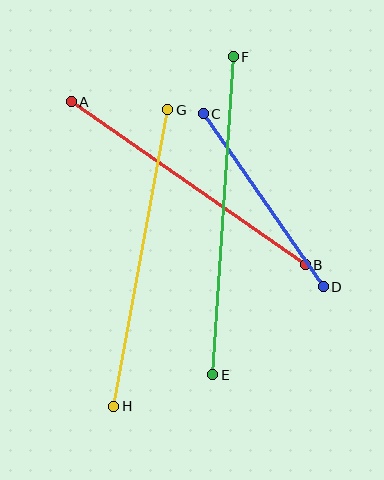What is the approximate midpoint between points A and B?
The midpoint is at approximately (188, 183) pixels.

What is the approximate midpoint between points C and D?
The midpoint is at approximately (263, 200) pixels.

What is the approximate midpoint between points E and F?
The midpoint is at approximately (223, 216) pixels.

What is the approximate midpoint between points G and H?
The midpoint is at approximately (141, 258) pixels.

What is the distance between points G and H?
The distance is approximately 301 pixels.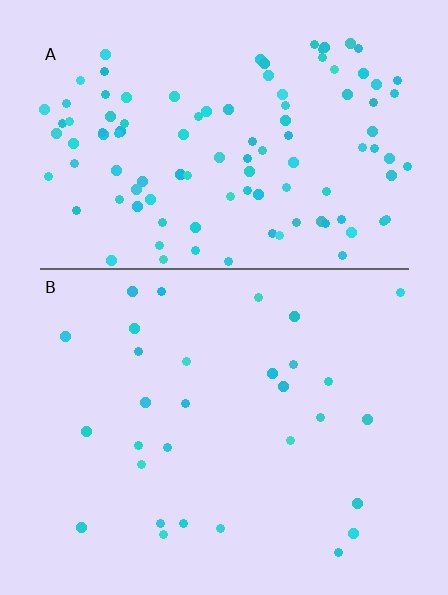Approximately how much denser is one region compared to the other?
Approximately 3.7× — region A over region B.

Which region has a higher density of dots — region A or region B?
A (the top).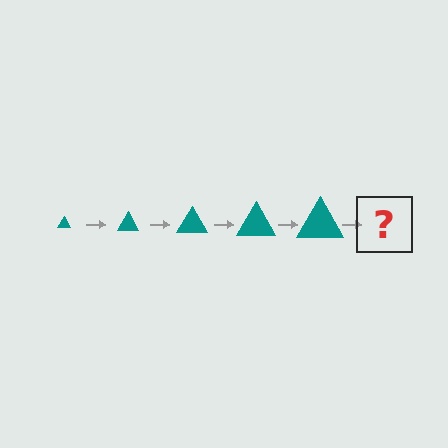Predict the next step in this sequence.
The next step is a teal triangle, larger than the previous one.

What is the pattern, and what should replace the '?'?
The pattern is that the triangle gets progressively larger each step. The '?' should be a teal triangle, larger than the previous one.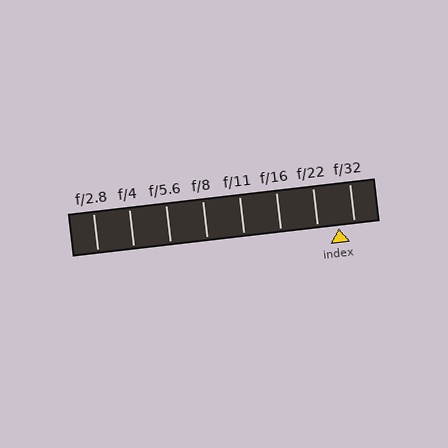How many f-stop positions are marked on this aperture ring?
There are 8 f-stop positions marked.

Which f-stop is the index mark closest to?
The index mark is closest to f/32.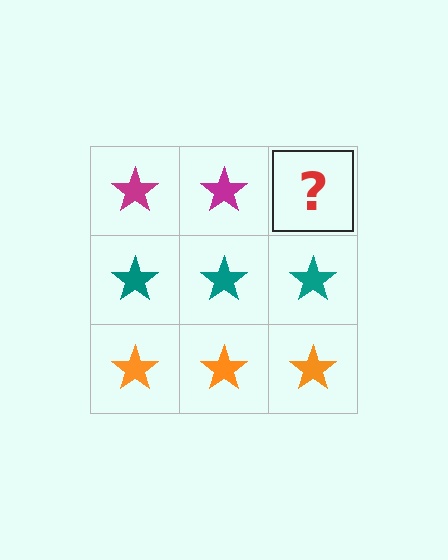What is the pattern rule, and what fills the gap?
The rule is that each row has a consistent color. The gap should be filled with a magenta star.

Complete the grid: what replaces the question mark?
The question mark should be replaced with a magenta star.